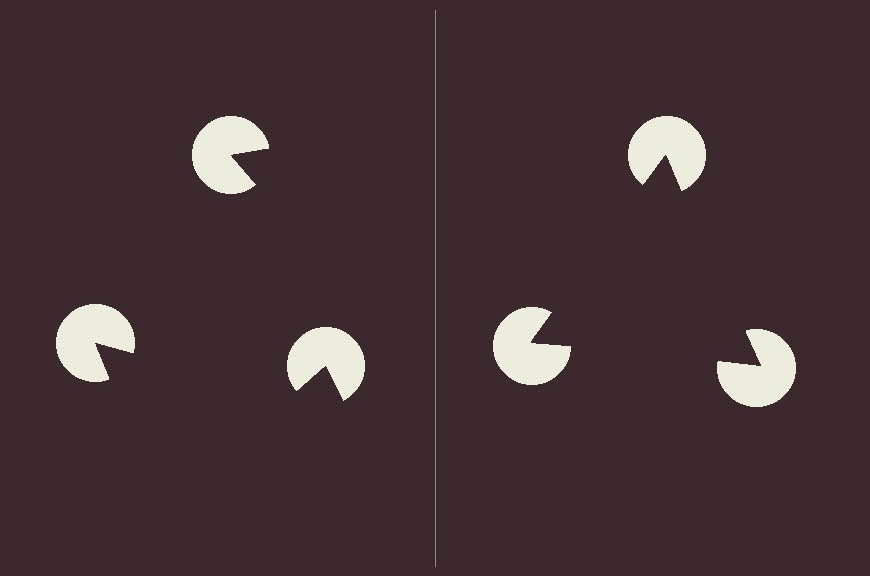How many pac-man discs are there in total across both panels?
6 — 3 on each side.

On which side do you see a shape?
An illusory triangle appears on the right side. On the left side the wedge cuts are rotated, so no coherent shape forms.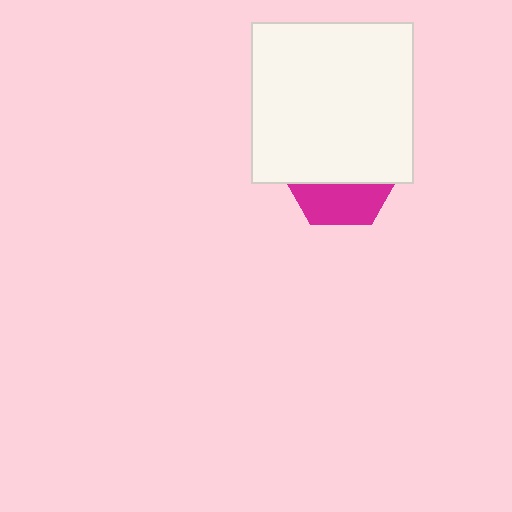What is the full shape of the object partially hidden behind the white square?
The partially hidden object is a magenta hexagon.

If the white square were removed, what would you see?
You would see the complete magenta hexagon.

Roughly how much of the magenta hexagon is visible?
A small part of it is visible (roughly 36%).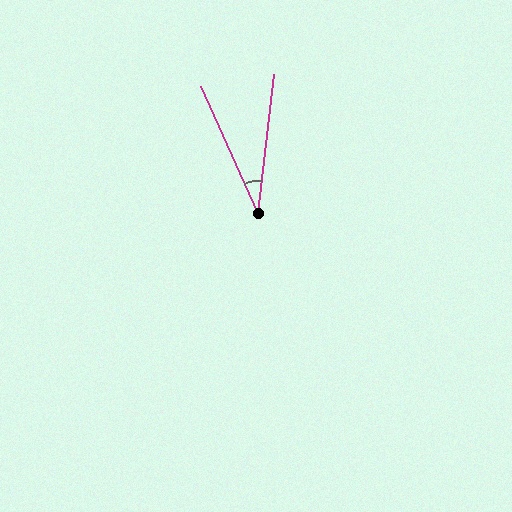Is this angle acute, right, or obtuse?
It is acute.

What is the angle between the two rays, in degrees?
Approximately 31 degrees.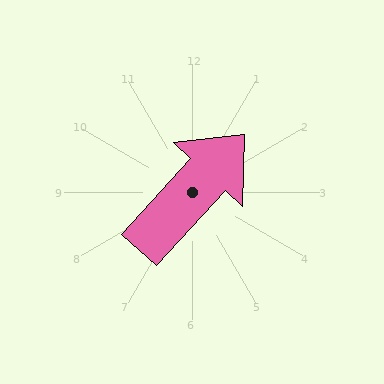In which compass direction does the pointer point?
Northeast.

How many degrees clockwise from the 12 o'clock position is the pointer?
Approximately 42 degrees.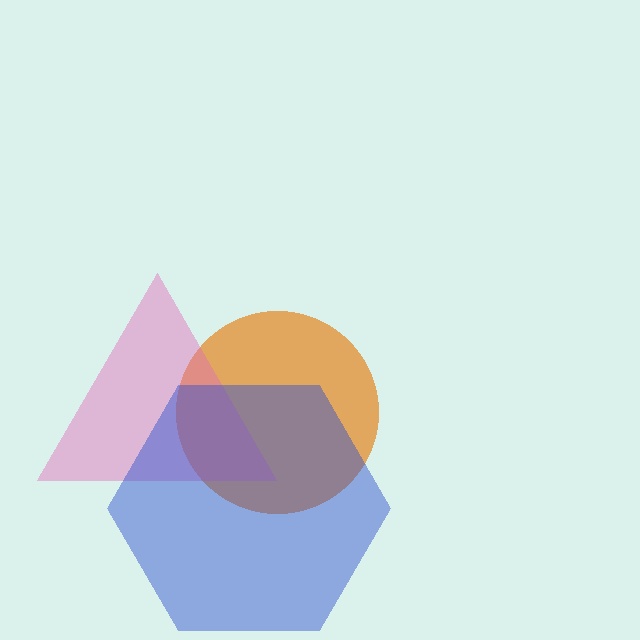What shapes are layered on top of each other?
The layered shapes are: an orange circle, a pink triangle, a blue hexagon.